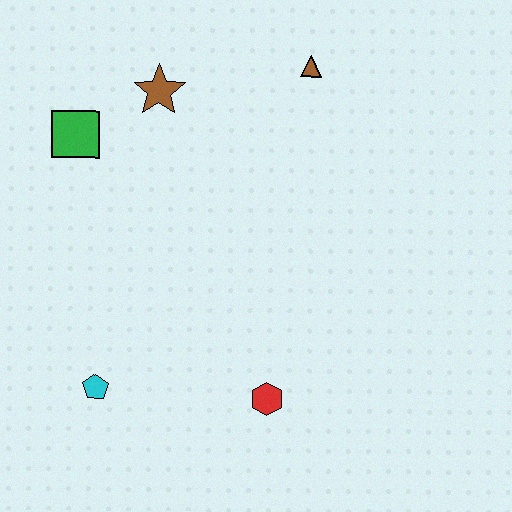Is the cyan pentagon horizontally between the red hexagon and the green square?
Yes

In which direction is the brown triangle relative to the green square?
The brown triangle is to the right of the green square.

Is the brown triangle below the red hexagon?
No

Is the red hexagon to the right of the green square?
Yes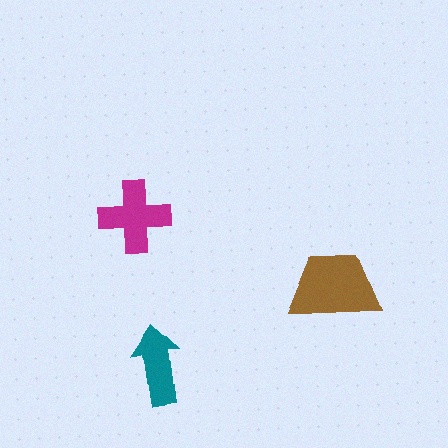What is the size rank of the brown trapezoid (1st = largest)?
1st.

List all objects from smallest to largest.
The teal arrow, the magenta cross, the brown trapezoid.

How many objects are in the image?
There are 3 objects in the image.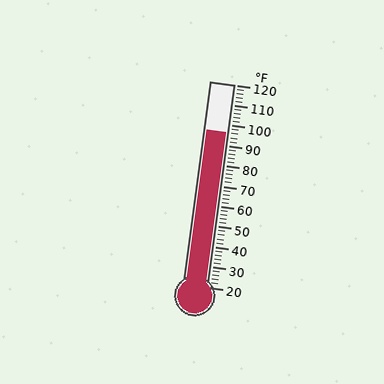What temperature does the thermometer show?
The thermometer shows approximately 96°F.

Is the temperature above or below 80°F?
The temperature is above 80°F.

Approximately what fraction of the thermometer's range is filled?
The thermometer is filled to approximately 75% of its range.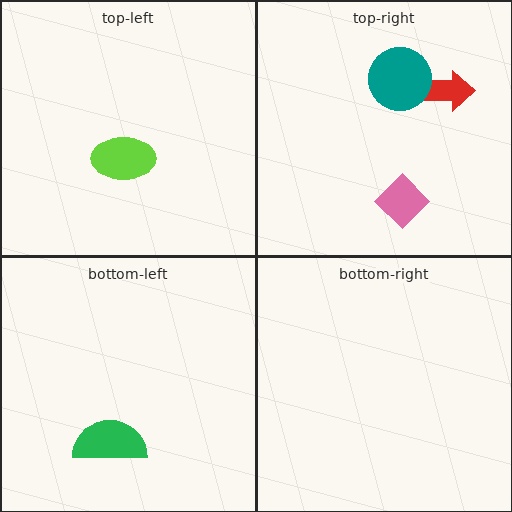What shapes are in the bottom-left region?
The green semicircle.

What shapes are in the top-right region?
The red arrow, the teal circle, the pink diamond.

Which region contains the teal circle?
The top-right region.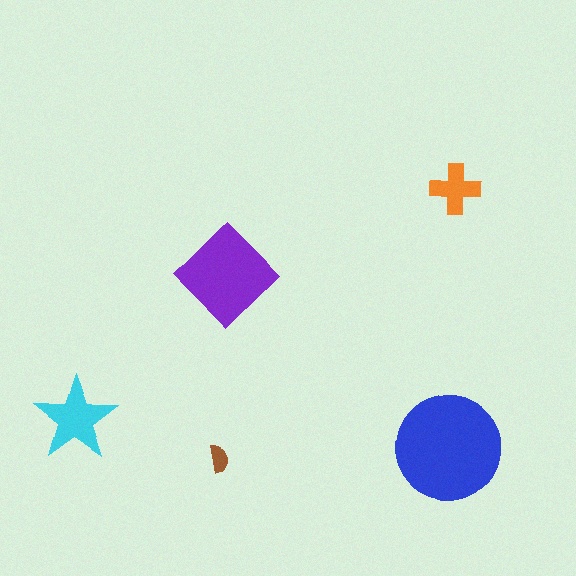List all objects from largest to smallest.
The blue circle, the purple diamond, the cyan star, the orange cross, the brown semicircle.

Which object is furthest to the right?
The orange cross is rightmost.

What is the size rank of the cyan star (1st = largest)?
3rd.